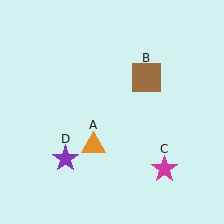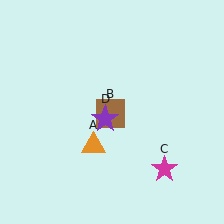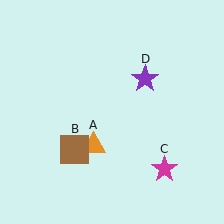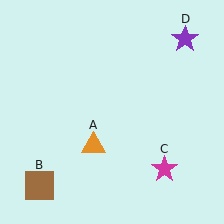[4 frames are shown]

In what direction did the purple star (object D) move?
The purple star (object D) moved up and to the right.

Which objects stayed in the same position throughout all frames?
Orange triangle (object A) and magenta star (object C) remained stationary.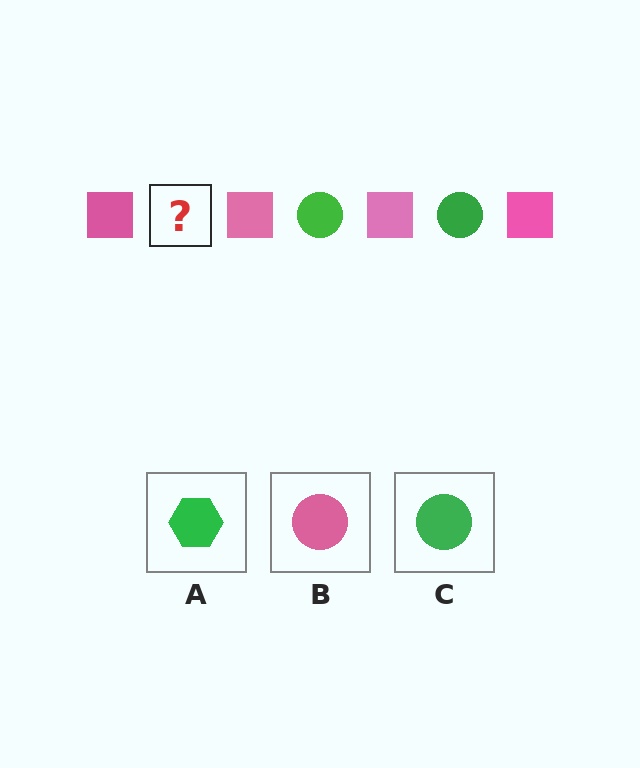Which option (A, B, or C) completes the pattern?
C.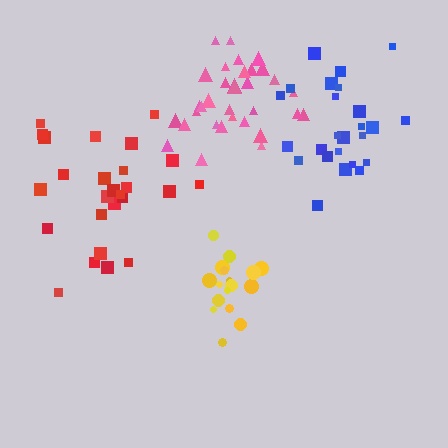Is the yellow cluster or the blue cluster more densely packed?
Yellow.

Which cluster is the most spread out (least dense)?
Red.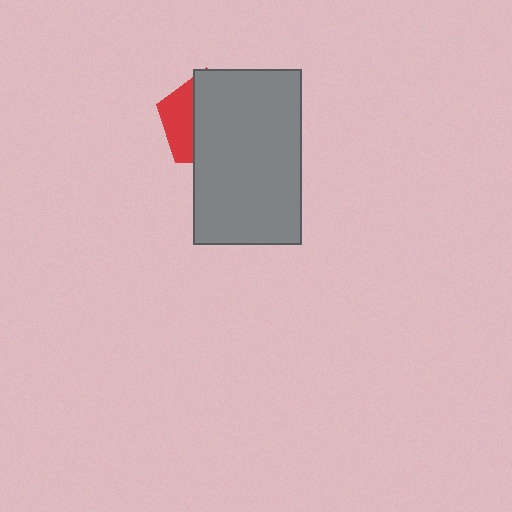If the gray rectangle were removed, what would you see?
You would see the complete red pentagon.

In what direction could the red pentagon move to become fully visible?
The red pentagon could move left. That would shift it out from behind the gray rectangle entirely.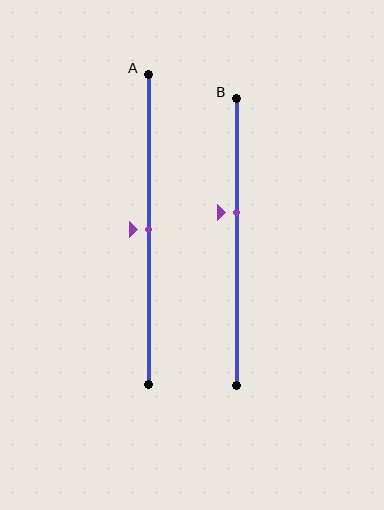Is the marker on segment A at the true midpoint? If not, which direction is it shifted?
Yes, the marker on segment A is at the true midpoint.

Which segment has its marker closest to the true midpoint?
Segment A has its marker closest to the true midpoint.